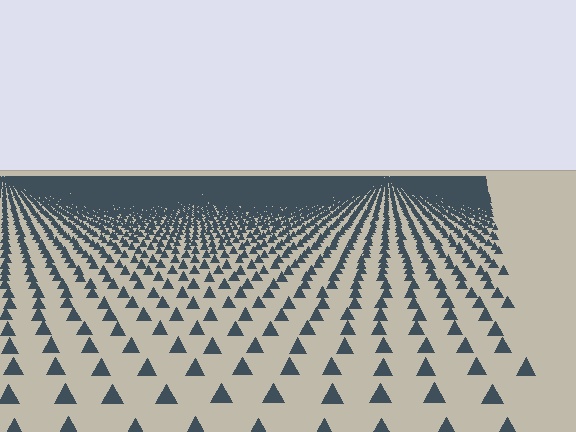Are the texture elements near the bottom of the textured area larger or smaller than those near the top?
Larger. Near the bottom, elements are closer to the viewer and appear at a bigger on-screen size.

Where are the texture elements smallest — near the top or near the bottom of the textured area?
Near the top.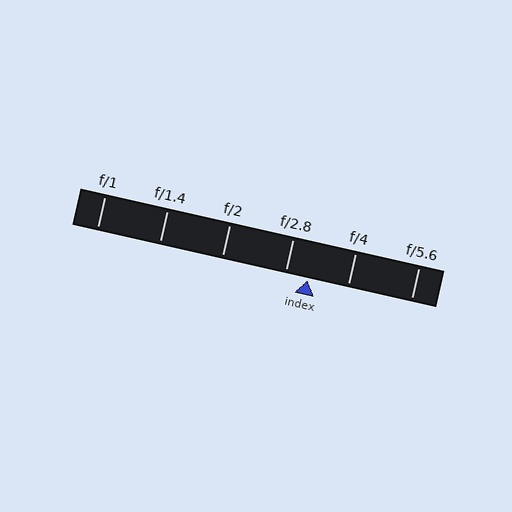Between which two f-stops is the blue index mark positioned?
The index mark is between f/2.8 and f/4.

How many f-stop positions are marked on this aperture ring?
There are 6 f-stop positions marked.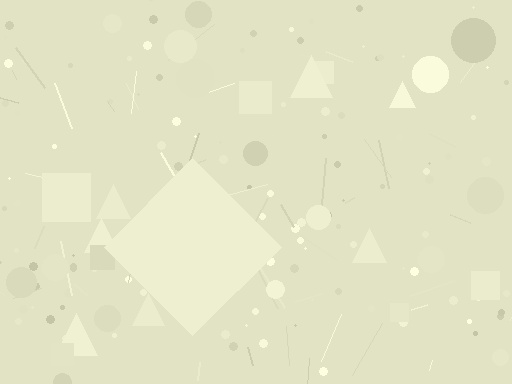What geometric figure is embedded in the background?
A diamond is embedded in the background.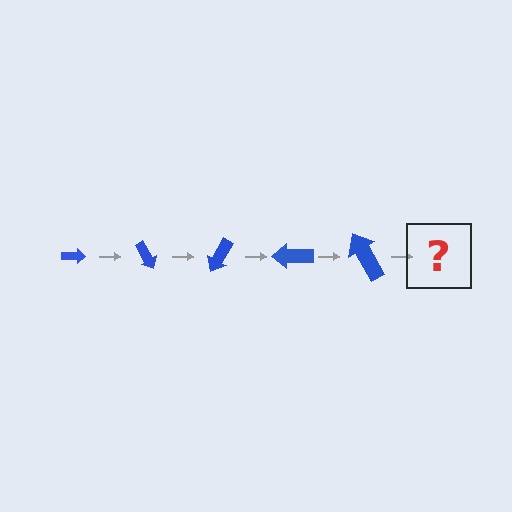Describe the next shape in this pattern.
It should be an arrow, larger than the previous one and rotated 300 degrees from the start.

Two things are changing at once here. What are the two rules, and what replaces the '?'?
The two rules are that the arrow grows larger each step and it rotates 60 degrees each step. The '?' should be an arrow, larger than the previous one and rotated 300 degrees from the start.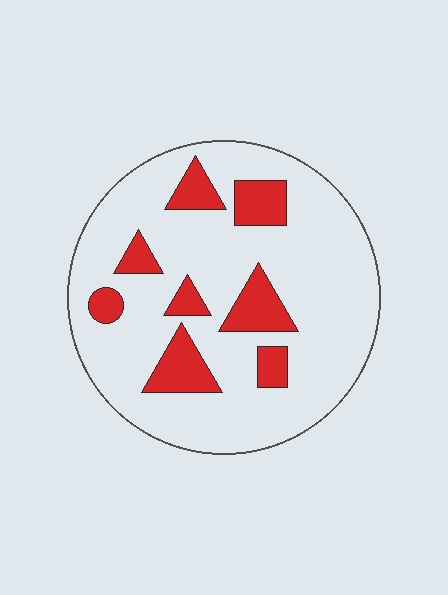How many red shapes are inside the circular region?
8.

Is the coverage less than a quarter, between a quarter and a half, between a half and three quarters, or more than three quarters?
Less than a quarter.